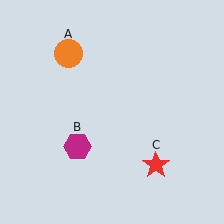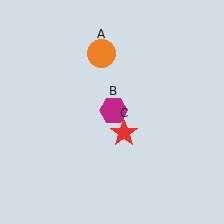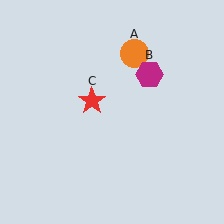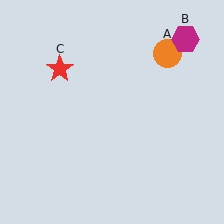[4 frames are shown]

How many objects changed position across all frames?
3 objects changed position: orange circle (object A), magenta hexagon (object B), red star (object C).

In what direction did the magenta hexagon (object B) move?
The magenta hexagon (object B) moved up and to the right.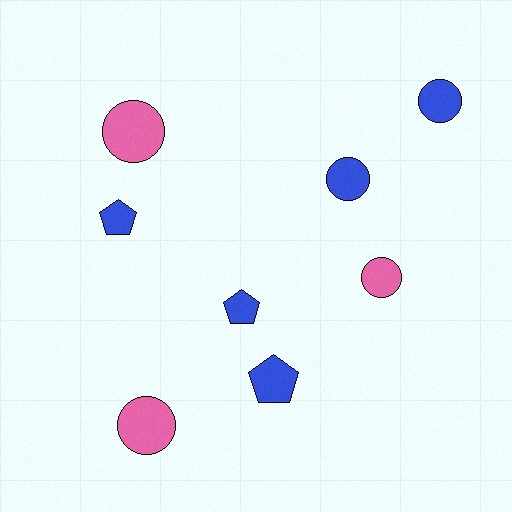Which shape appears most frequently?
Circle, with 5 objects.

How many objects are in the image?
There are 8 objects.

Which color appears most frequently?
Blue, with 5 objects.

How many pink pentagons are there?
There are no pink pentagons.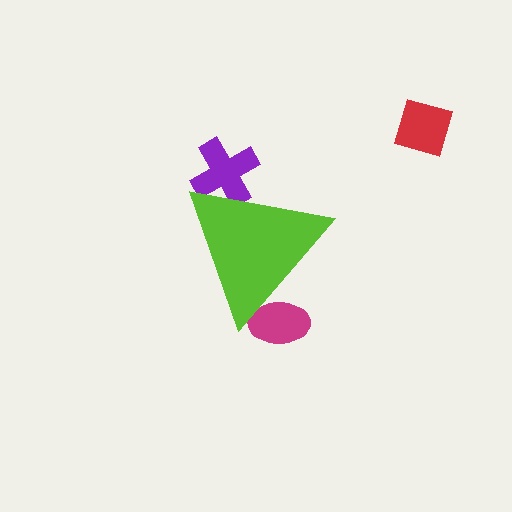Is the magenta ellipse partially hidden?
Yes, the magenta ellipse is partially hidden behind the lime triangle.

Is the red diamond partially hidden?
No, the red diamond is fully visible.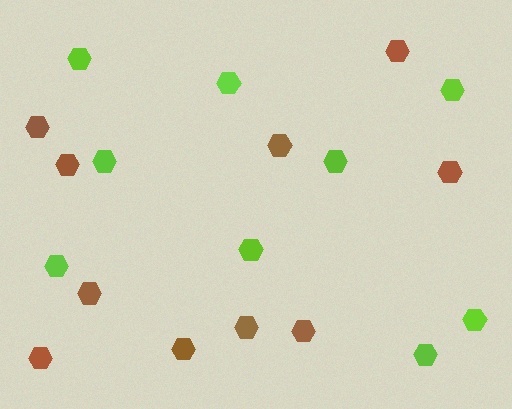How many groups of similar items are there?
There are 2 groups: one group of brown hexagons (10) and one group of lime hexagons (9).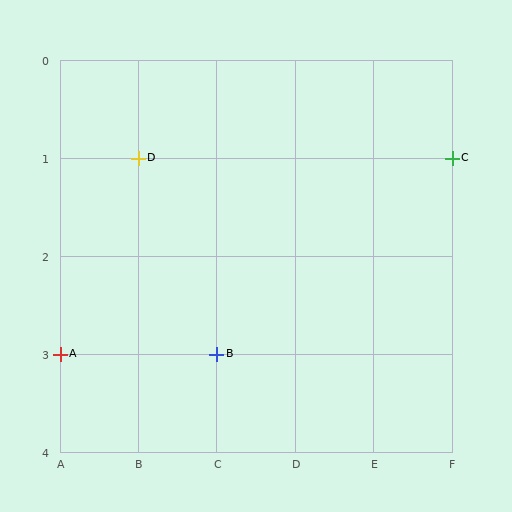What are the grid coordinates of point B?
Point B is at grid coordinates (C, 3).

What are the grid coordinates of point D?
Point D is at grid coordinates (B, 1).